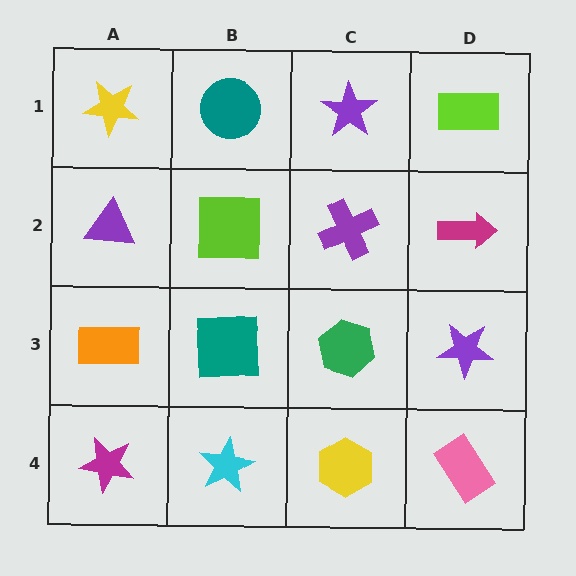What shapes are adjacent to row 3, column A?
A purple triangle (row 2, column A), a magenta star (row 4, column A), a teal square (row 3, column B).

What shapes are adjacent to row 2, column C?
A purple star (row 1, column C), a green hexagon (row 3, column C), a lime square (row 2, column B), a magenta arrow (row 2, column D).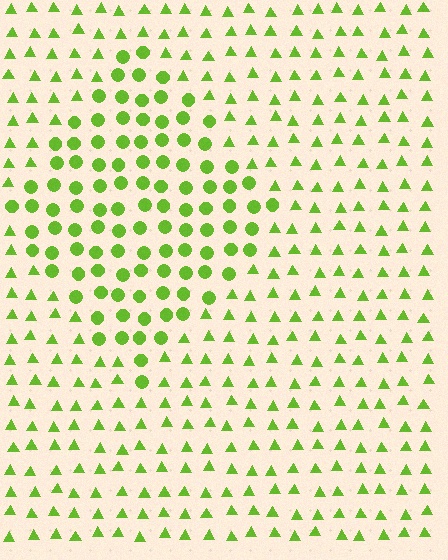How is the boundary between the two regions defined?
The boundary is defined by a change in element shape: circles inside vs. triangles outside. All elements share the same color and spacing.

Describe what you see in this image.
The image is filled with small lime elements arranged in a uniform grid. A diamond-shaped region contains circles, while the surrounding area contains triangles. The boundary is defined purely by the change in element shape.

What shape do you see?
I see a diamond.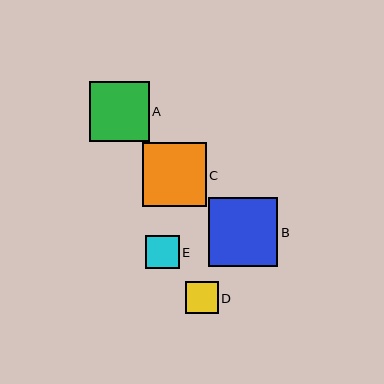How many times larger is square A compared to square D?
Square A is approximately 1.8 times the size of square D.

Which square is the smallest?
Square D is the smallest with a size of approximately 33 pixels.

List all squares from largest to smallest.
From largest to smallest: B, C, A, E, D.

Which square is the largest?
Square B is the largest with a size of approximately 69 pixels.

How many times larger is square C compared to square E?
Square C is approximately 1.9 times the size of square E.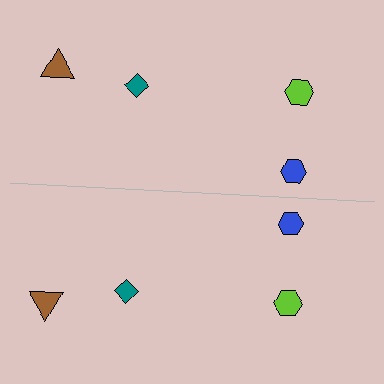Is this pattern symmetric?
Yes, this pattern has bilateral (reflection) symmetry.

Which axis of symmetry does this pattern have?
The pattern has a horizontal axis of symmetry running through the center of the image.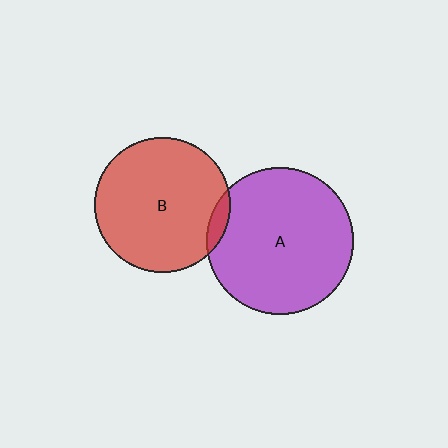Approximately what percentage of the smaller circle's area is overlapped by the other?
Approximately 5%.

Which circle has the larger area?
Circle A (purple).